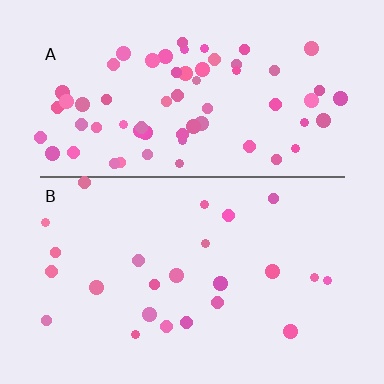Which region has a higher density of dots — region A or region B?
A (the top).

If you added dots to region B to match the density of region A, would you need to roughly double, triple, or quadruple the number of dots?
Approximately triple.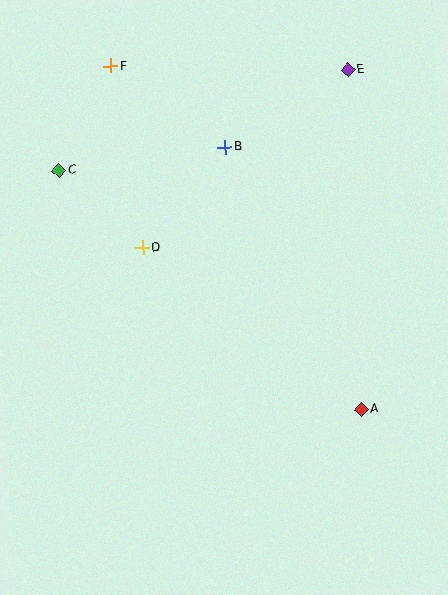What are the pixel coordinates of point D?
Point D is at (143, 248).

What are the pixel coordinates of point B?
Point B is at (225, 147).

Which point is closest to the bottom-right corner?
Point A is closest to the bottom-right corner.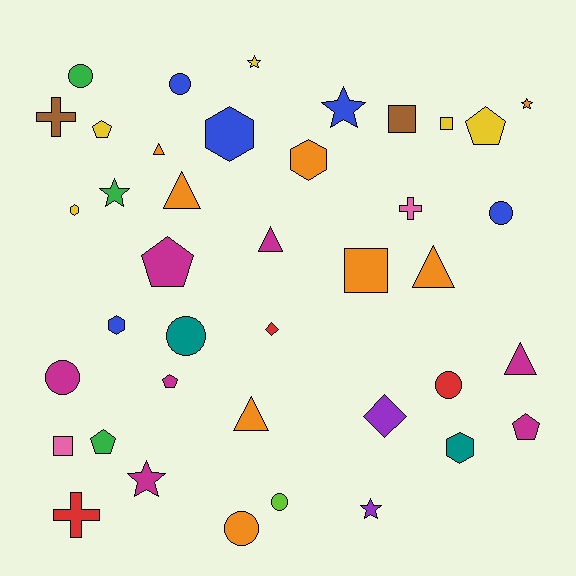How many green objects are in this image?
There are 3 green objects.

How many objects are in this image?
There are 40 objects.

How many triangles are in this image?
There are 6 triangles.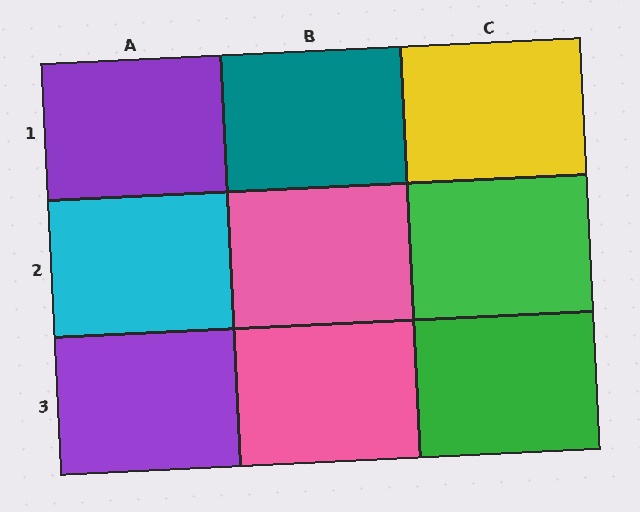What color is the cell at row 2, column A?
Cyan.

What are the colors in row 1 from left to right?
Purple, teal, yellow.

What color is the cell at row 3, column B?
Pink.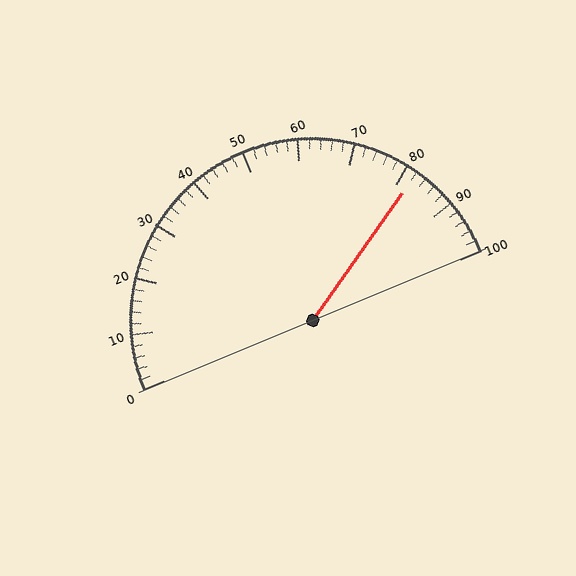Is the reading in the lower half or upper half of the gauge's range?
The reading is in the upper half of the range (0 to 100).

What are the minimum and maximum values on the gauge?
The gauge ranges from 0 to 100.